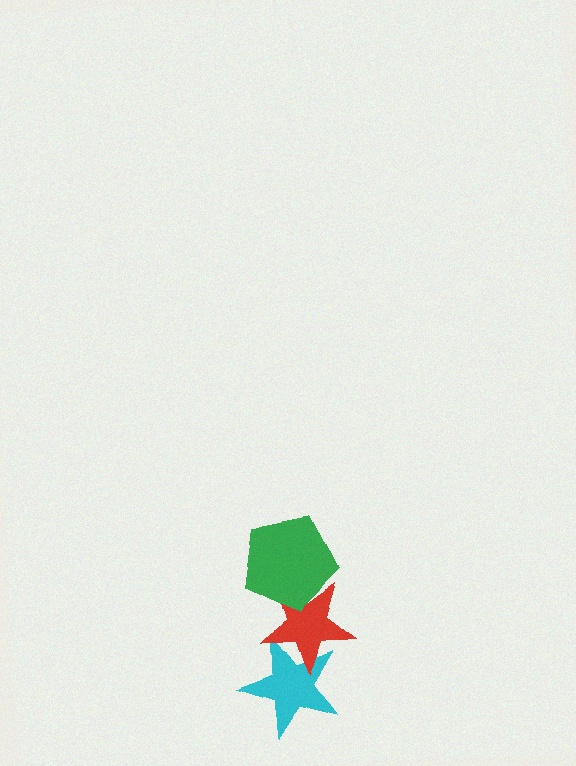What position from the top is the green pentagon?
The green pentagon is 1st from the top.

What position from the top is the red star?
The red star is 2nd from the top.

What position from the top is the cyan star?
The cyan star is 3rd from the top.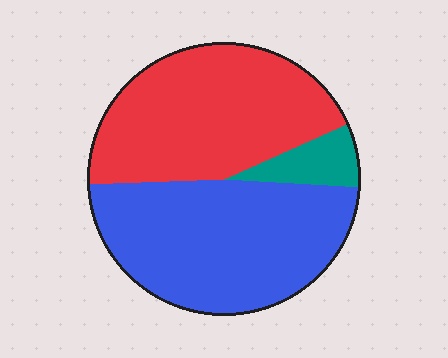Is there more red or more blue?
Blue.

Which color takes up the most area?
Blue, at roughly 50%.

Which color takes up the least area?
Teal, at roughly 10%.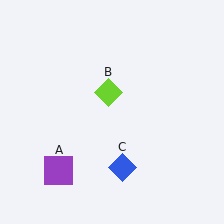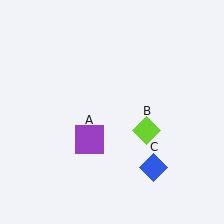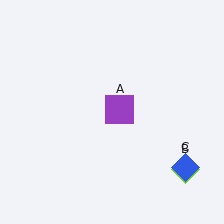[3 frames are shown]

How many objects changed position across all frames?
3 objects changed position: purple square (object A), lime diamond (object B), blue diamond (object C).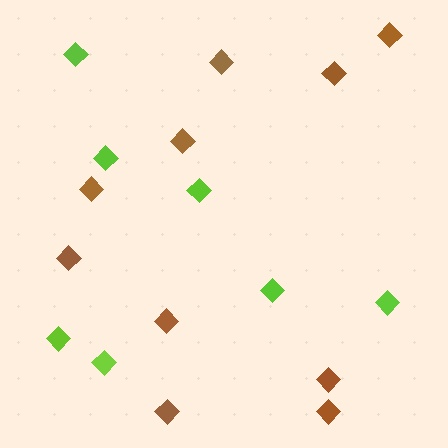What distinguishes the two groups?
There are 2 groups: one group of brown diamonds (10) and one group of lime diamonds (7).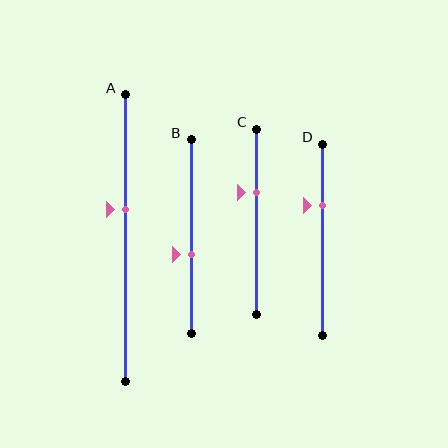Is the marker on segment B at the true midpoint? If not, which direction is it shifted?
No, the marker on segment B is shifted downward by about 9% of the segment length.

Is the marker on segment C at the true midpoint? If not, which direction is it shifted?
No, the marker on segment C is shifted upward by about 16% of the segment length.